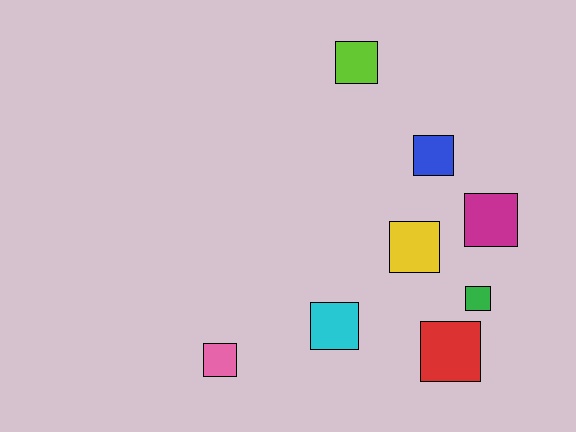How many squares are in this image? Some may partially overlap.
There are 8 squares.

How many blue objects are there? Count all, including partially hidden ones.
There is 1 blue object.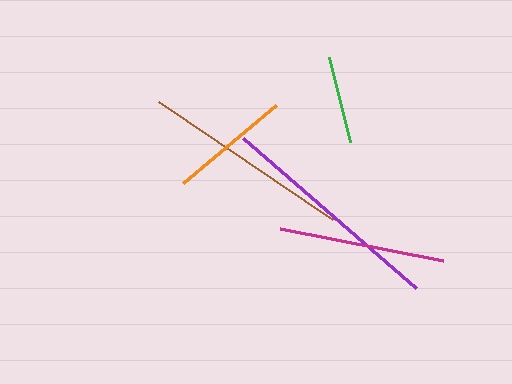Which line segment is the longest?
The purple line is the longest at approximately 228 pixels.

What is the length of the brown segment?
The brown segment is approximately 211 pixels long.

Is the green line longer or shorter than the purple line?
The purple line is longer than the green line.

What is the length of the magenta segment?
The magenta segment is approximately 167 pixels long.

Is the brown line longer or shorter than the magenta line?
The brown line is longer than the magenta line.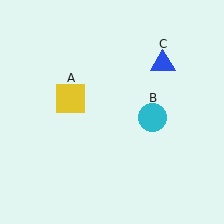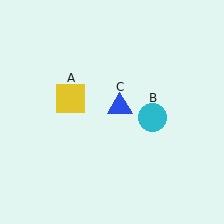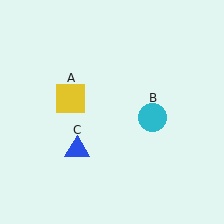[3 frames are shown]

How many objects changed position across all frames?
1 object changed position: blue triangle (object C).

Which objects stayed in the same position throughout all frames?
Yellow square (object A) and cyan circle (object B) remained stationary.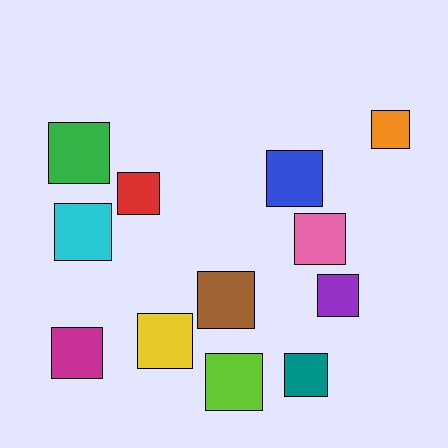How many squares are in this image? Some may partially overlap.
There are 12 squares.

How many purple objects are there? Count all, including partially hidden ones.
There is 1 purple object.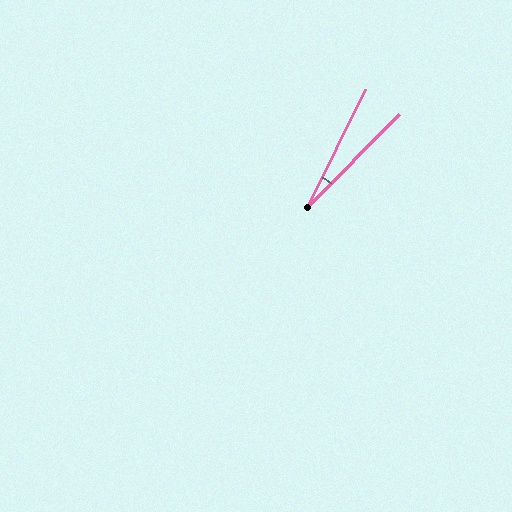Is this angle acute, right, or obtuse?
It is acute.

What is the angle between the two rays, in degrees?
Approximately 18 degrees.